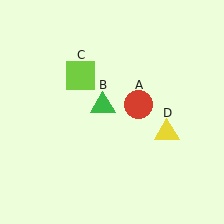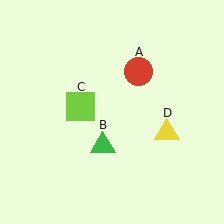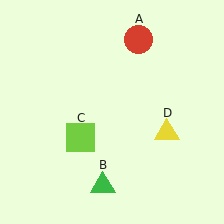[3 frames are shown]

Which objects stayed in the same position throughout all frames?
Yellow triangle (object D) remained stationary.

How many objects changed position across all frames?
3 objects changed position: red circle (object A), green triangle (object B), lime square (object C).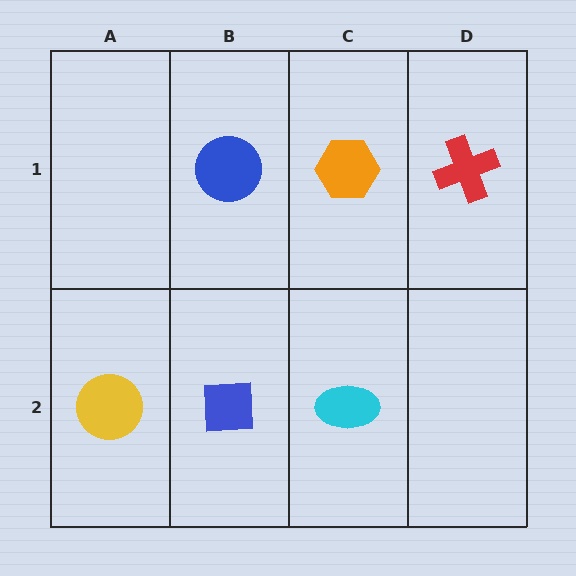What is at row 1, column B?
A blue circle.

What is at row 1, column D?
A red cross.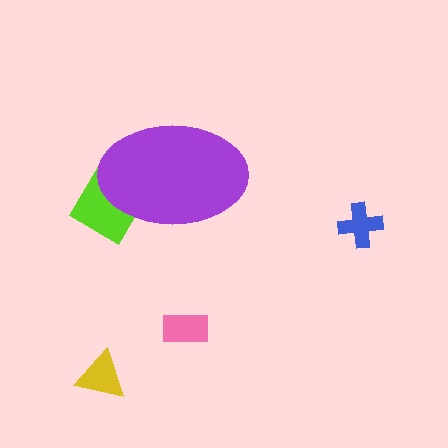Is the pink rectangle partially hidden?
No, the pink rectangle is fully visible.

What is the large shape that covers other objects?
A purple ellipse.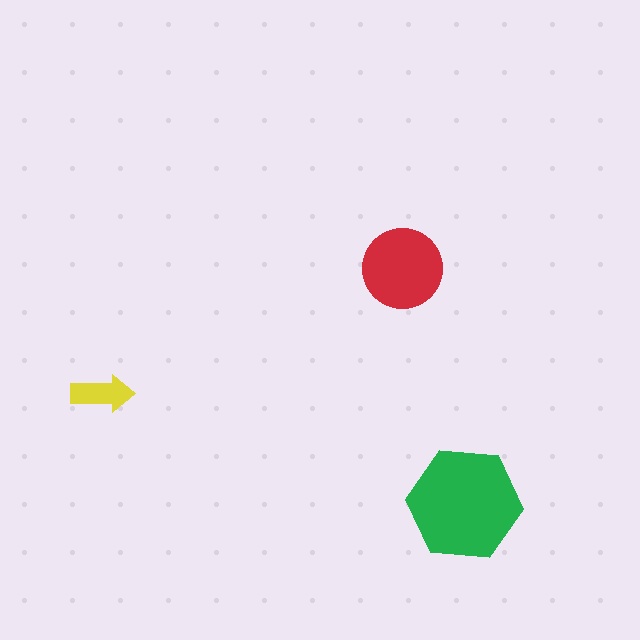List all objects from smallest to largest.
The yellow arrow, the red circle, the green hexagon.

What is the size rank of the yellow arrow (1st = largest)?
3rd.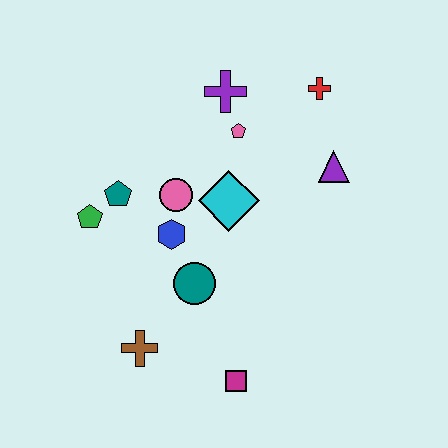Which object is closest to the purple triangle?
The red cross is closest to the purple triangle.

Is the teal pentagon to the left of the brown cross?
Yes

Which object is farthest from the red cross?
The brown cross is farthest from the red cross.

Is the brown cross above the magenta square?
Yes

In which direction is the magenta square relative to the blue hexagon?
The magenta square is below the blue hexagon.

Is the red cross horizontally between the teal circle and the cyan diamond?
No